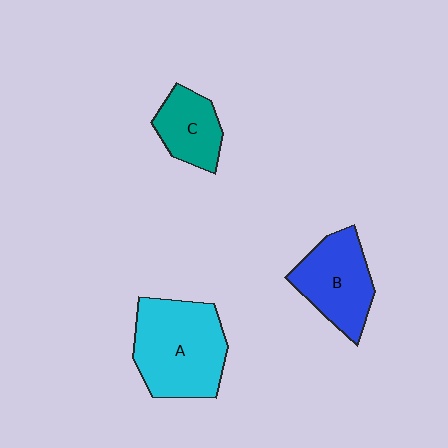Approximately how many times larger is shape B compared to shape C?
Approximately 1.4 times.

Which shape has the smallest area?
Shape C (teal).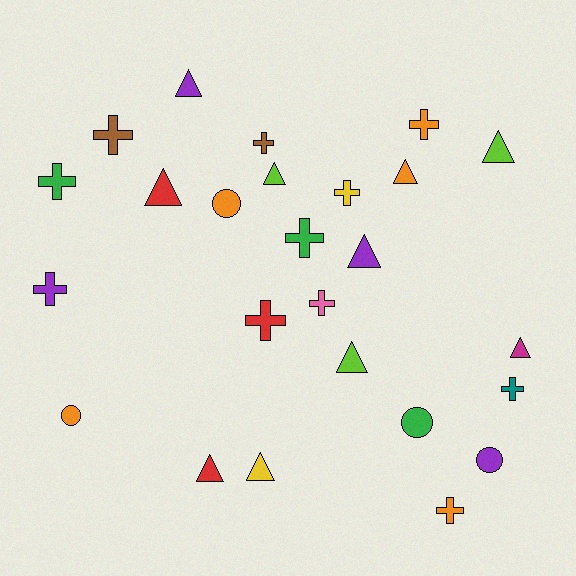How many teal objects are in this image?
There is 1 teal object.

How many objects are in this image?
There are 25 objects.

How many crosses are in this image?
There are 11 crosses.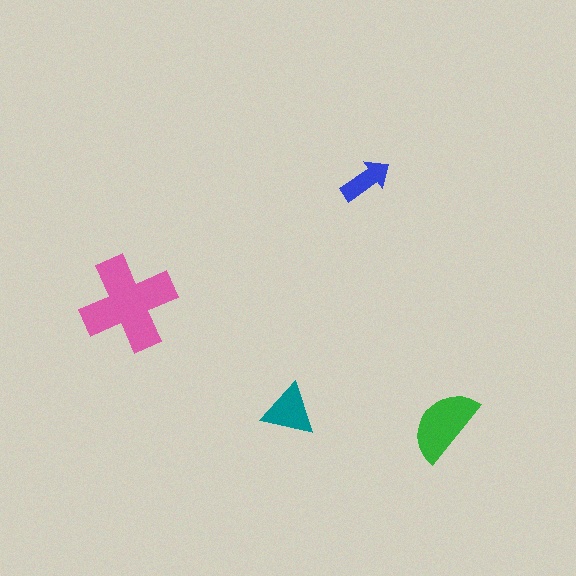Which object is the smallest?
The blue arrow.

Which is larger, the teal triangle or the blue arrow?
The teal triangle.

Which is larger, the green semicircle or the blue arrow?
The green semicircle.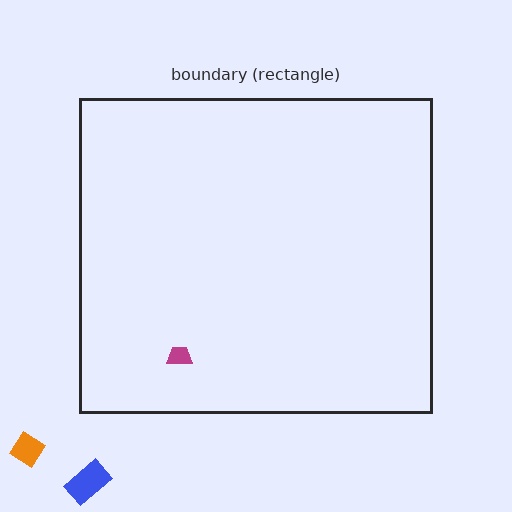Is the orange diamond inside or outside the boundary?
Outside.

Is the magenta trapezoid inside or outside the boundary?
Inside.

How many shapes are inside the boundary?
1 inside, 2 outside.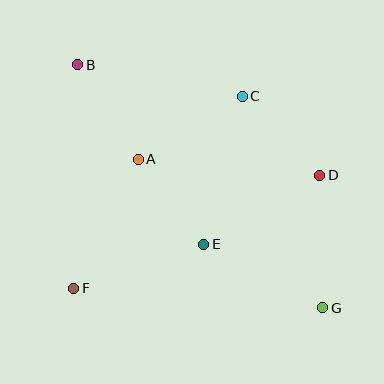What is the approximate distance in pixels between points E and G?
The distance between E and G is approximately 135 pixels.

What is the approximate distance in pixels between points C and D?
The distance between C and D is approximately 111 pixels.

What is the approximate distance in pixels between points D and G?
The distance between D and G is approximately 132 pixels.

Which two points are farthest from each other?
Points B and G are farthest from each other.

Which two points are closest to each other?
Points A and E are closest to each other.